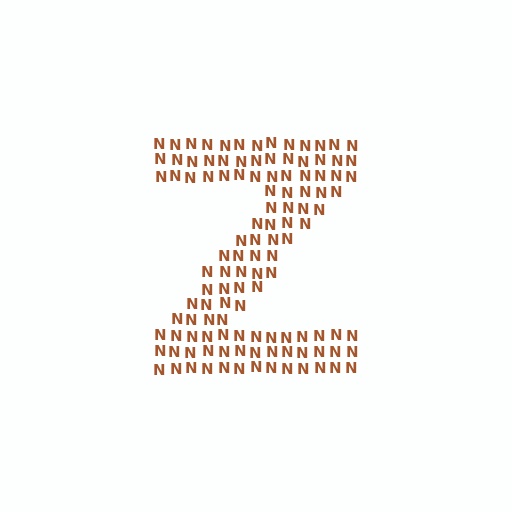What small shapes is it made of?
It is made of small letter N's.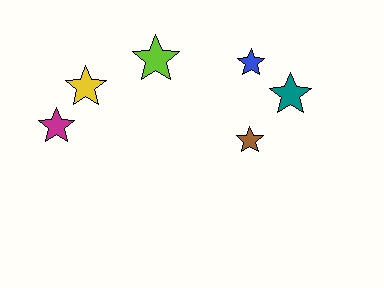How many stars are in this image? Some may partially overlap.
There are 6 stars.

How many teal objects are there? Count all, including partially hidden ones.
There is 1 teal object.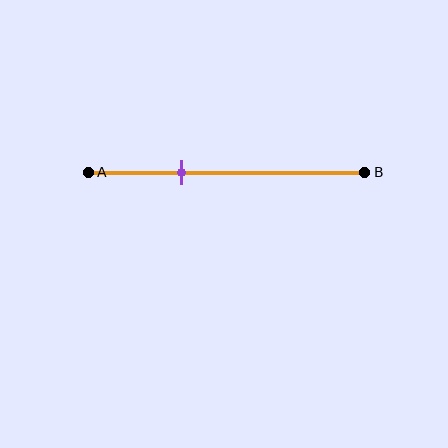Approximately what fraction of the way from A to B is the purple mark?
The purple mark is approximately 35% of the way from A to B.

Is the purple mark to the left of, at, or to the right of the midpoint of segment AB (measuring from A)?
The purple mark is to the left of the midpoint of segment AB.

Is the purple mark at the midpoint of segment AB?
No, the mark is at about 35% from A, not at the 50% midpoint.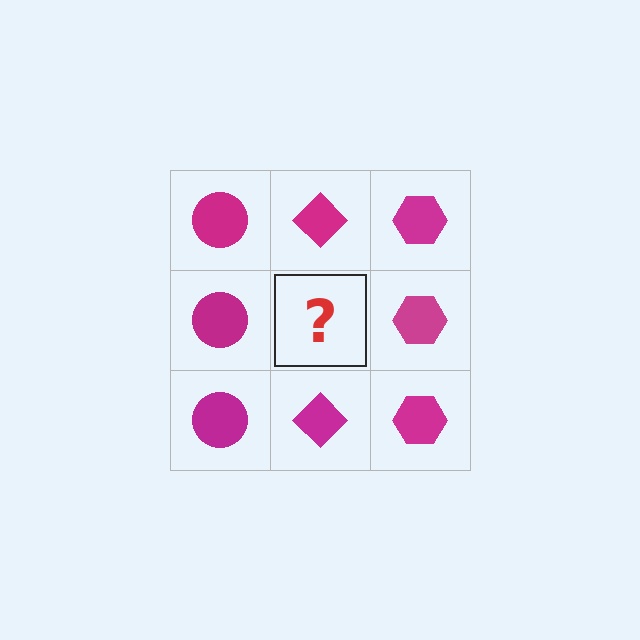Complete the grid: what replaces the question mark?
The question mark should be replaced with a magenta diamond.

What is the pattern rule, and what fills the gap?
The rule is that each column has a consistent shape. The gap should be filled with a magenta diamond.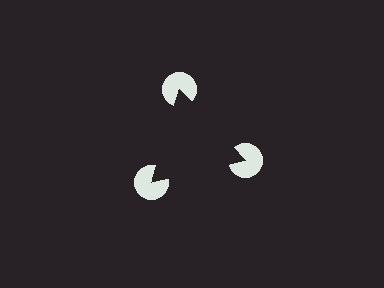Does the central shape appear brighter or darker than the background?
It typically appears slightly darker than the background, even though no actual brightness change is drawn.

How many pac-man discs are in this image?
There are 3 — one at each vertex of the illusory triangle.